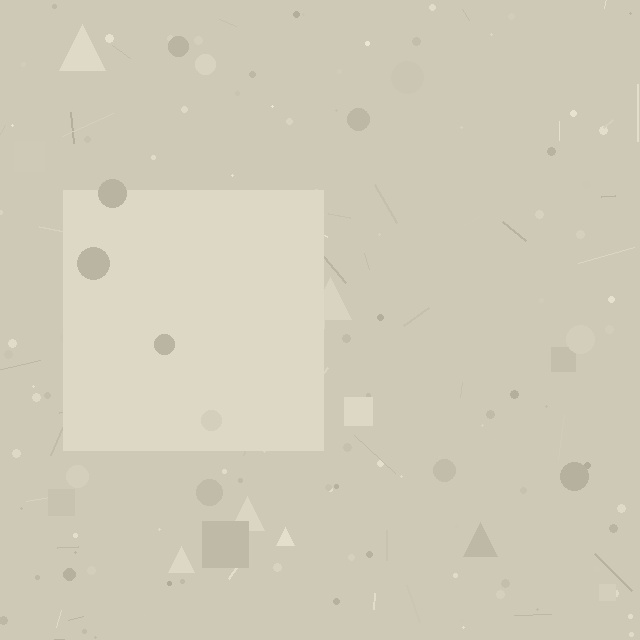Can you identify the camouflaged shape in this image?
The camouflaged shape is a square.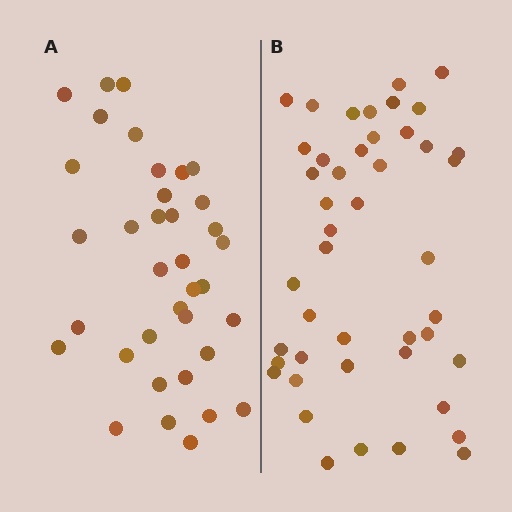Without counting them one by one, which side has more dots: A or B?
Region B (the right region) has more dots.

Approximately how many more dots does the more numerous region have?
Region B has roughly 8 or so more dots than region A.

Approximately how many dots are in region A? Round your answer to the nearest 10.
About 40 dots. (The exact count is 36, which rounds to 40.)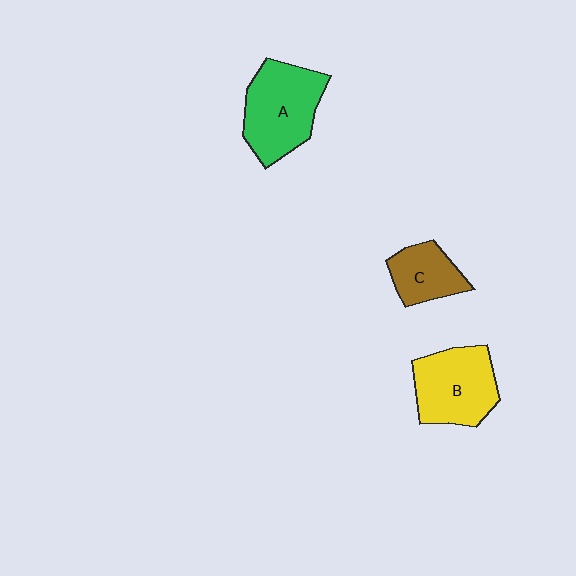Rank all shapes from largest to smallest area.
From largest to smallest: A (green), B (yellow), C (brown).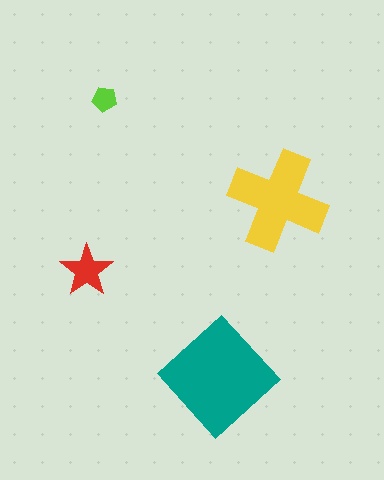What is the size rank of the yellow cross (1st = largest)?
2nd.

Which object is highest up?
The lime pentagon is topmost.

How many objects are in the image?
There are 4 objects in the image.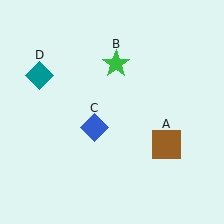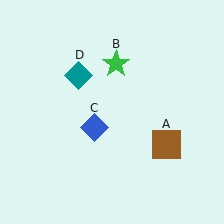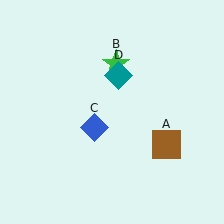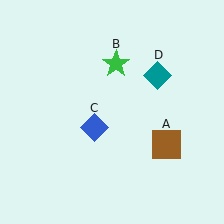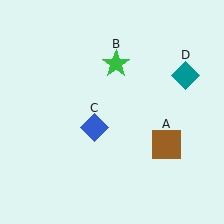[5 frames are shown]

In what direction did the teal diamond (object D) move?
The teal diamond (object D) moved right.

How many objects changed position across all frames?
1 object changed position: teal diamond (object D).